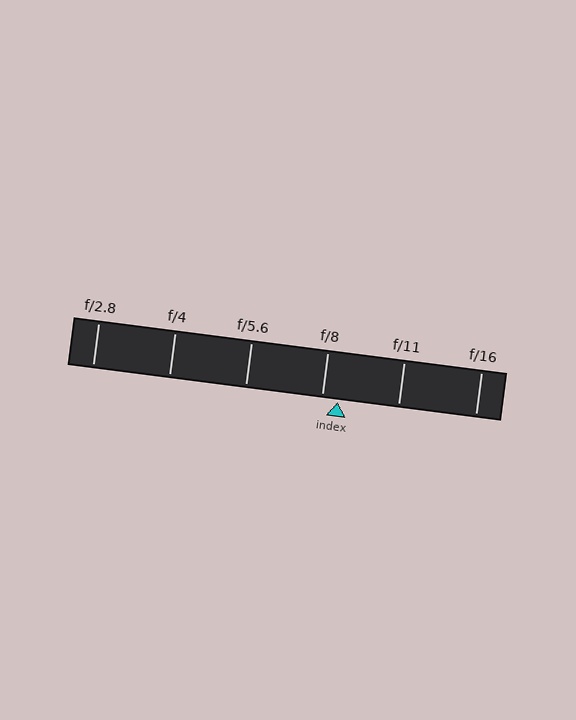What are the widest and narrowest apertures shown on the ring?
The widest aperture shown is f/2.8 and the narrowest is f/16.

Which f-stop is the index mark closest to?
The index mark is closest to f/8.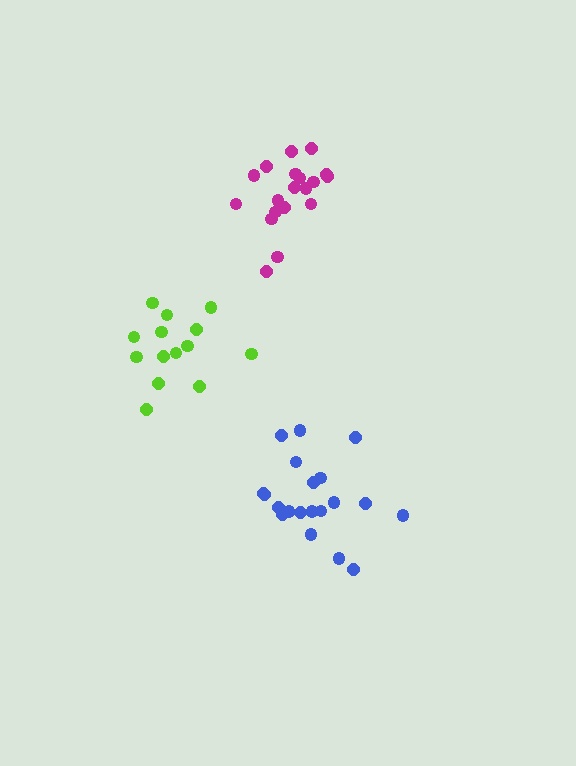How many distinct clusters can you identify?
There are 3 distinct clusters.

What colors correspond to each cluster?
The clusters are colored: blue, lime, magenta.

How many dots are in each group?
Group 1: 20 dots, Group 2: 14 dots, Group 3: 19 dots (53 total).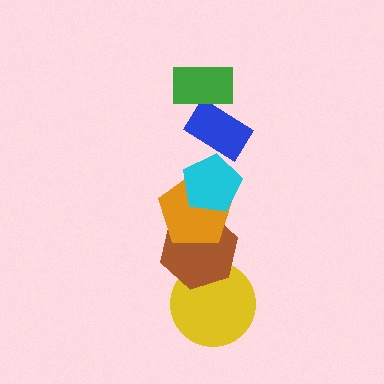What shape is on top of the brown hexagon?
The orange pentagon is on top of the brown hexagon.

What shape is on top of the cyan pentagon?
The blue rectangle is on top of the cyan pentagon.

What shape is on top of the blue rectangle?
The green rectangle is on top of the blue rectangle.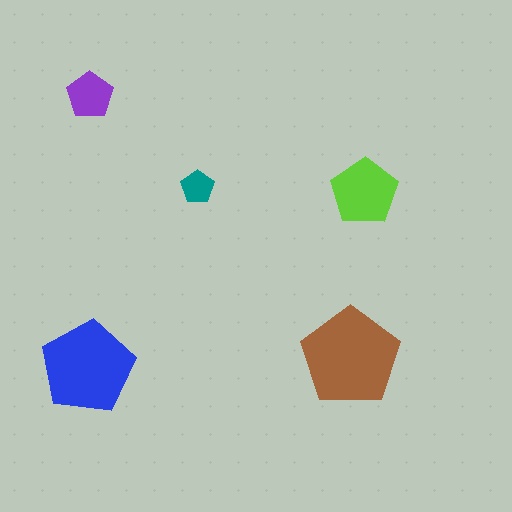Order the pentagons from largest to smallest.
the brown one, the blue one, the lime one, the purple one, the teal one.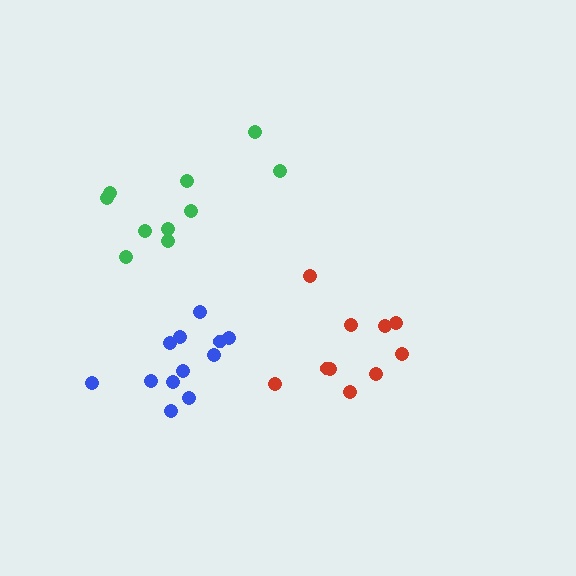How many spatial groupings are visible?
There are 3 spatial groupings.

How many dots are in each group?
Group 1: 10 dots, Group 2: 12 dots, Group 3: 10 dots (32 total).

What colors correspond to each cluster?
The clusters are colored: red, blue, green.